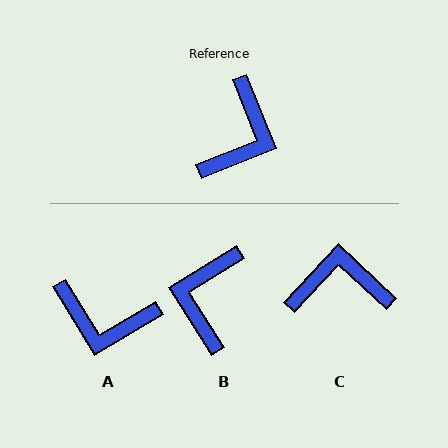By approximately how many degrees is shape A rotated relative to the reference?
Approximately 81 degrees clockwise.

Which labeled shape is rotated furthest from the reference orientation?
B, about 170 degrees away.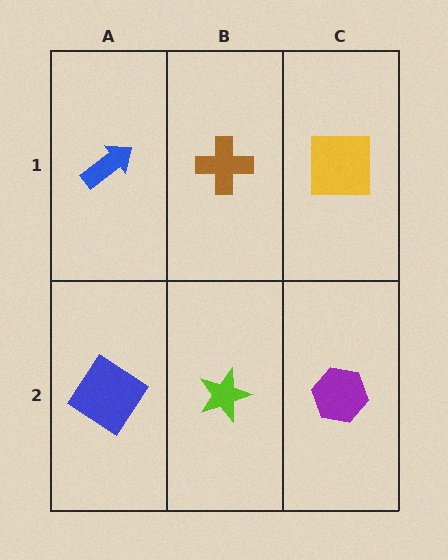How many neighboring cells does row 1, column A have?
2.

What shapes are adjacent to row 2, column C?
A yellow square (row 1, column C), a lime star (row 2, column B).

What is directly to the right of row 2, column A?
A lime star.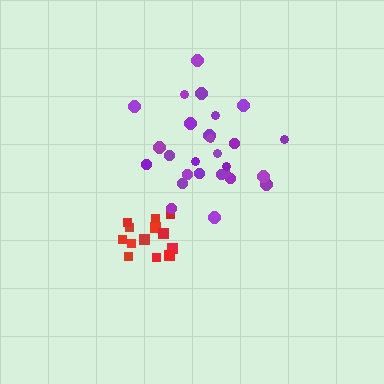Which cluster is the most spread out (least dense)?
Purple.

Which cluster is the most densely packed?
Red.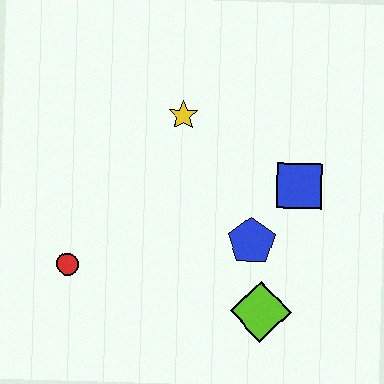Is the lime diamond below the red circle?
Yes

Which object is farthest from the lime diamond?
The yellow star is farthest from the lime diamond.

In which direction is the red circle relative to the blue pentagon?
The red circle is to the left of the blue pentagon.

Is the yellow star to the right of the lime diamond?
No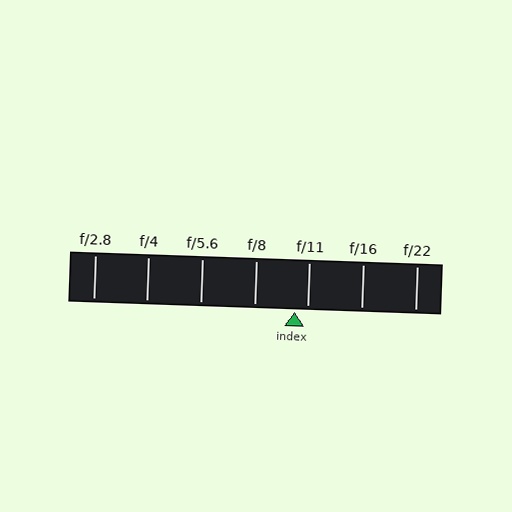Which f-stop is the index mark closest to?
The index mark is closest to f/11.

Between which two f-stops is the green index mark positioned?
The index mark is between f/8 and f/11.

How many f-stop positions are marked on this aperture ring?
There are 7 f-stop positions marked.